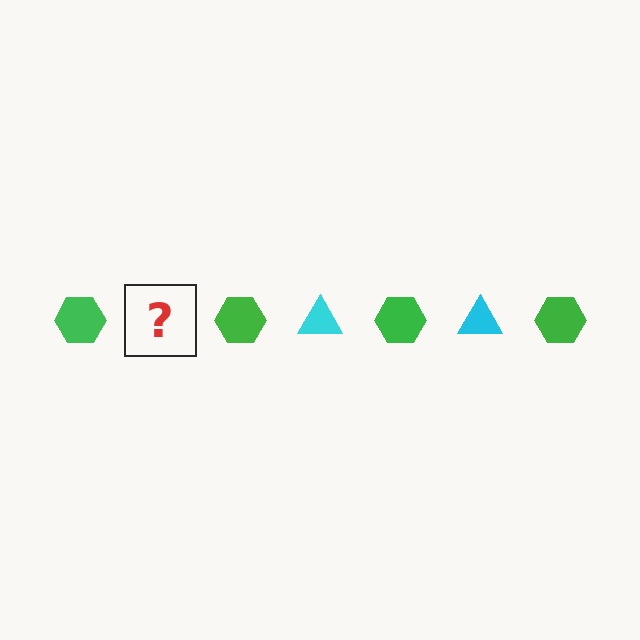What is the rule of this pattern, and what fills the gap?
The rule is that the pattern alternates between green hexagon and cyan triangle. The gap should be filled with a cyan triangle.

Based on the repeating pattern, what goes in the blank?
The blank should be a cyan triangle.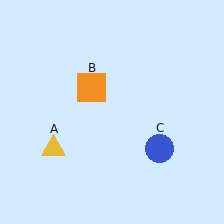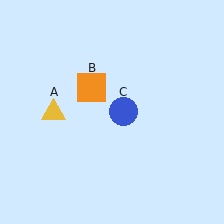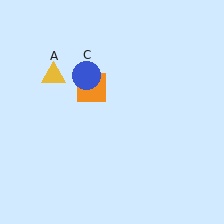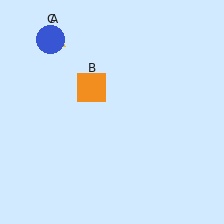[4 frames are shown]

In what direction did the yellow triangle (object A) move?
The yellow triangle (object A) moved up.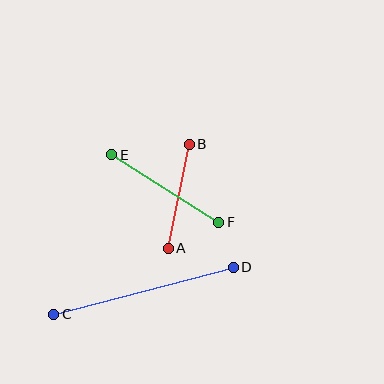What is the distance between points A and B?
The distance is approximately 106 pixels.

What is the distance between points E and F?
The distance is approximately 126 pixels.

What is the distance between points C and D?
The distance is approximately 186 pixels.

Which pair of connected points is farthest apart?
Points C and D are farthest apart.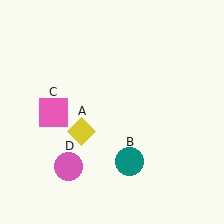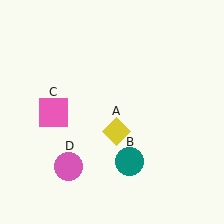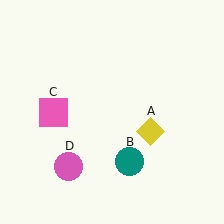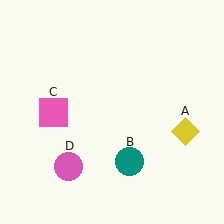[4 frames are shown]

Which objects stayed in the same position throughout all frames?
Teal circle (object B) and pink square (object C) and pink circle (object D) remained stationary.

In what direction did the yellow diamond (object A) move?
The yellow diamond (object A) moved right.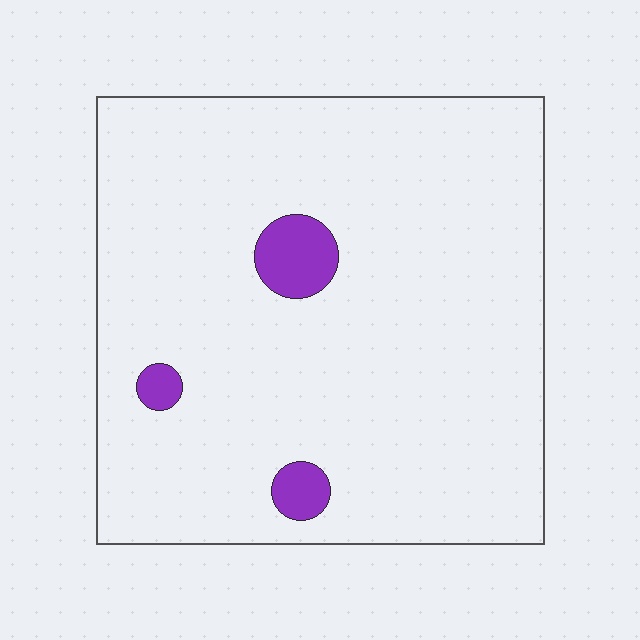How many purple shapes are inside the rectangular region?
3.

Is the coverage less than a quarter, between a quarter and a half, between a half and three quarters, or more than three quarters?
Less than a quarter.